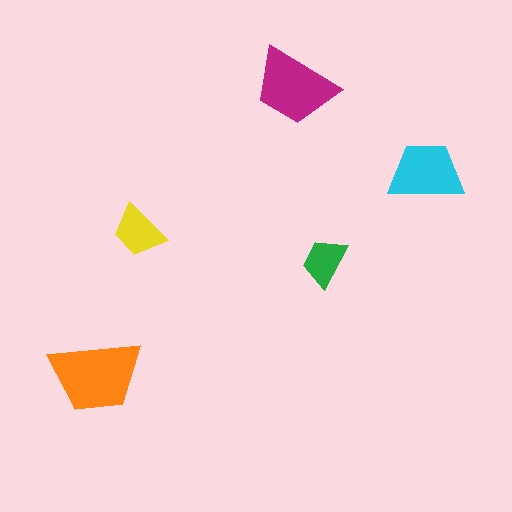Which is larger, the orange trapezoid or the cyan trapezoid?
The orange one.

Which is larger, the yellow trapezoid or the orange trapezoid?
The orange one.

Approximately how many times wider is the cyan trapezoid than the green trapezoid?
About 1.5 times wider.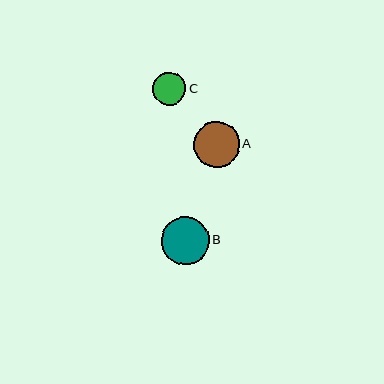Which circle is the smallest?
Circle C is the smallest with a size of approximately 33 pixels.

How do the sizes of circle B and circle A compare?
Circle B and circle A are approximately the same size.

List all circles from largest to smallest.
From largest to smallest: B, A, C.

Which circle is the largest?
Circle B is the largest with a size of approximately 48 pixels.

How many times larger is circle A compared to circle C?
Circle A is approximately 1.4 times the size of circle C.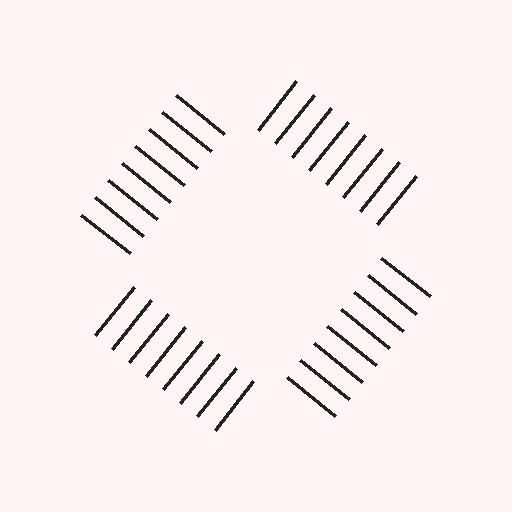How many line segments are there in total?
32 — 8 along each of the 4 edges.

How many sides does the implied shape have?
4 sides — the line-ends trace a square.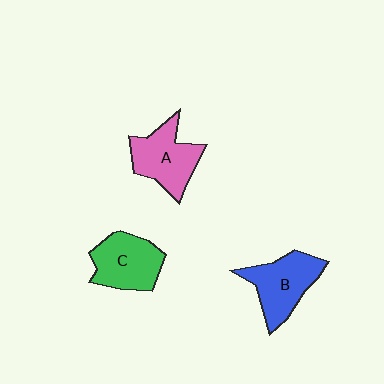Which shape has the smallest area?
Shape C (green).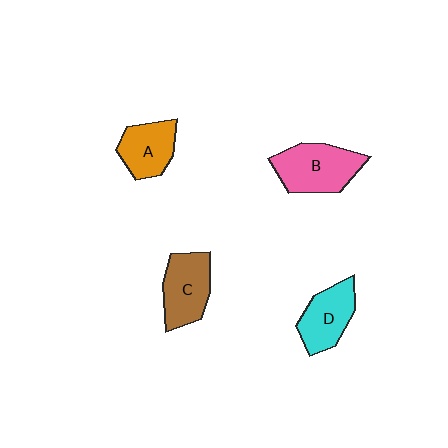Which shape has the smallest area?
Shape A (orange).